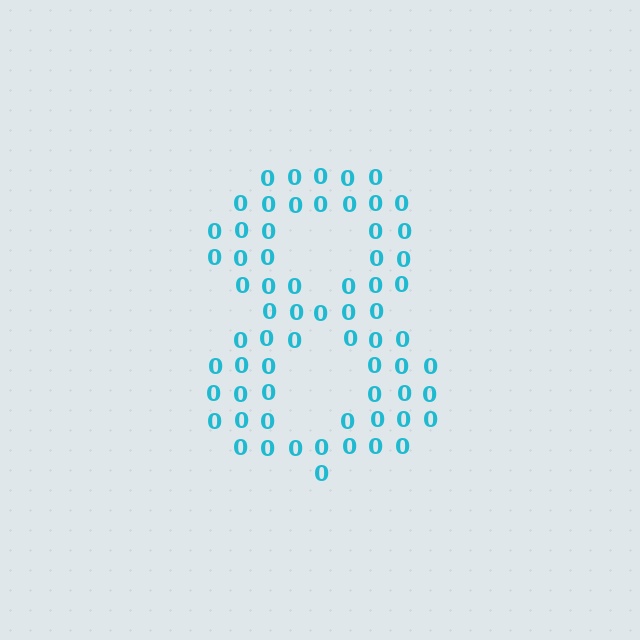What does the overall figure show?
The overall figure shows the digit 8.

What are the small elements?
The small elements are digit 0's.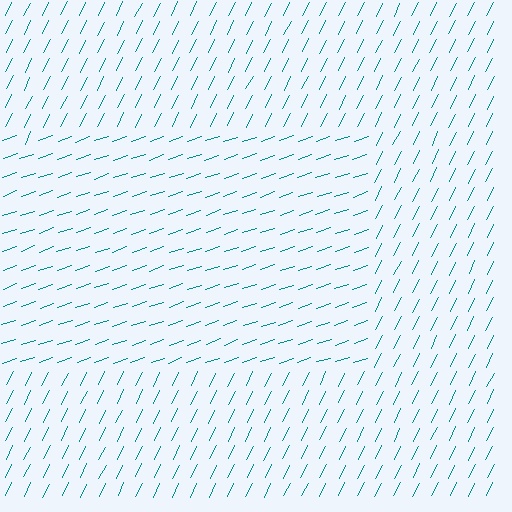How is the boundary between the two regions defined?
The boundary is defined purely by a change in line orientation (approximately 45 degrees difference). All lines are the same color and thickness.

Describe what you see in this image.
The image is filled with small teal line segments. A rectangle region in the image has lines oriented differently from the surrounding lines, creating a visible texture boundary.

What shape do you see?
I see a rectangle.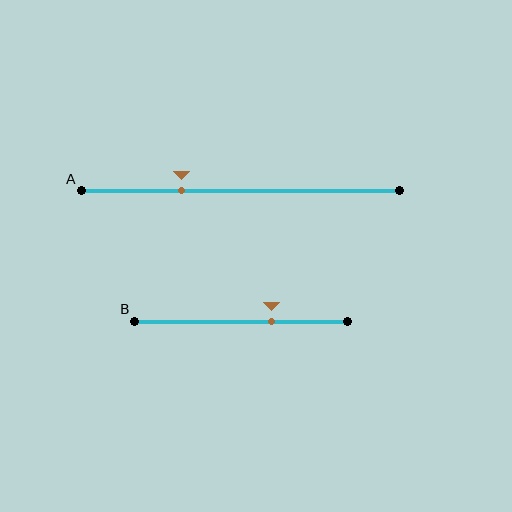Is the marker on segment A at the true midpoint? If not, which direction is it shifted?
No, the marker on segment A is shifted to the left by about 19% of the segment length.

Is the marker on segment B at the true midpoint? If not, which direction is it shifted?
No, the marker on segment B is shifted to the right by about 14% of the segment length.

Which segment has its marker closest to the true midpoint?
Segment B has its marker closest to the true midpoint.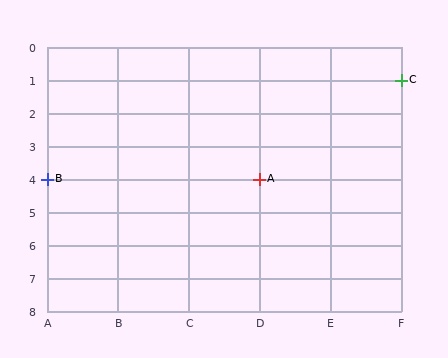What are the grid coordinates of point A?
Point A is at grid coordinates (D, 4).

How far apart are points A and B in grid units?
Points A and B are 3 columns apart.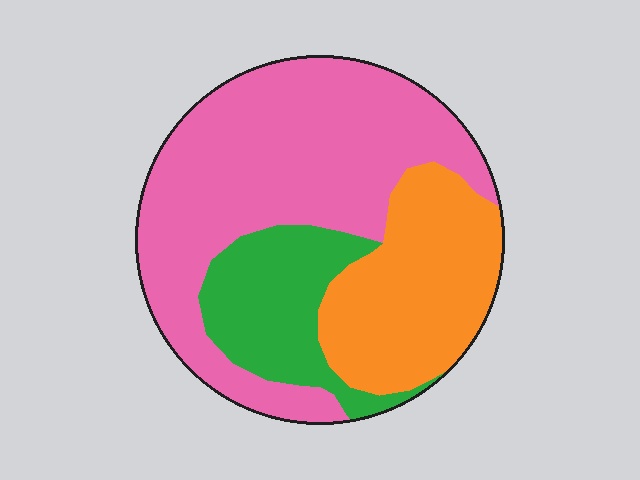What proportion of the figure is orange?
Orange covers roughly 25% of the figure.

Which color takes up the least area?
Green, at roughly 20%.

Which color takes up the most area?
Pink, at roughly 55%.